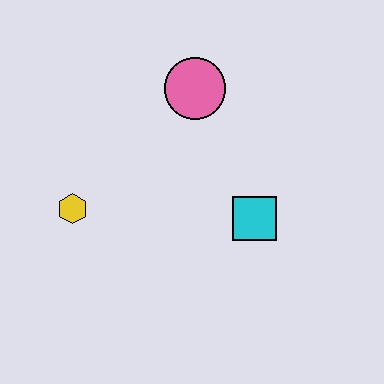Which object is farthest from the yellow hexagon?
The cyan square is farthest from the yellow hexagon.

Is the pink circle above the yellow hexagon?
Yes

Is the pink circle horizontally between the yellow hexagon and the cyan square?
Yes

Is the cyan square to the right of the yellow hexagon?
Yes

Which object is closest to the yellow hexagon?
The pink circle is closest to the yellow hexagon.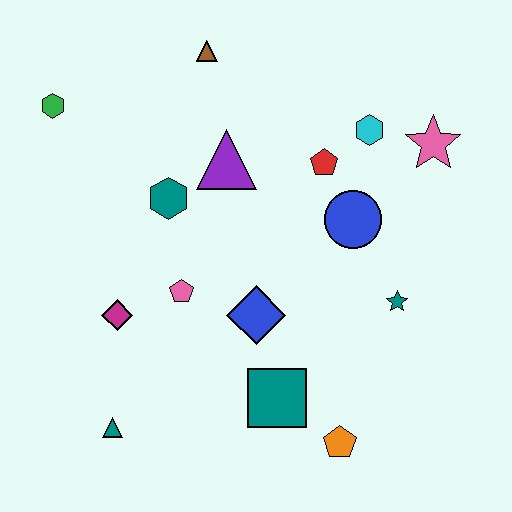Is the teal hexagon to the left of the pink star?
Yes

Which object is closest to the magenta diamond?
The pink pentagon is closest to the magenta diamond.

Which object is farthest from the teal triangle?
The pink star is farthest from the teal triangle.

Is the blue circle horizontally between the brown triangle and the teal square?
No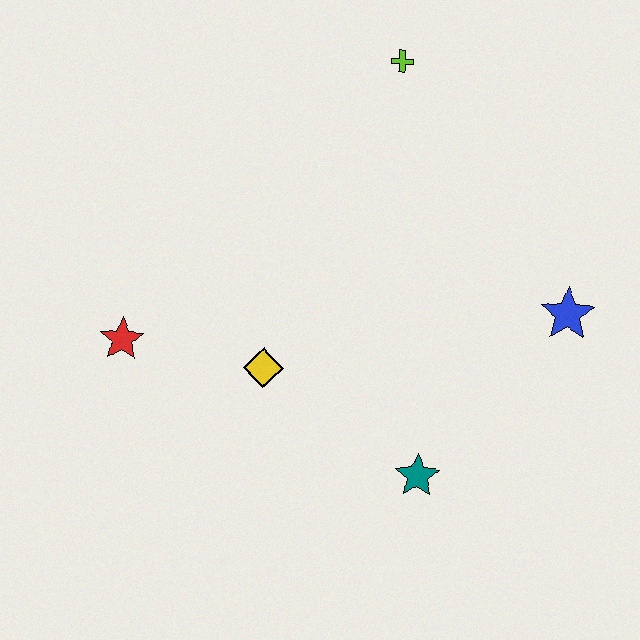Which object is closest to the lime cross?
The blue star is closest to the lime cross.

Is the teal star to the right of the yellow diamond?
Yes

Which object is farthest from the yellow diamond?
The lime cross is farthest from the yellow diamond.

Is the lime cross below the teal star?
No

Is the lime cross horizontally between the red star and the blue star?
Yes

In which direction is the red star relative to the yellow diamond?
The red star is to the left of the yellow diamond.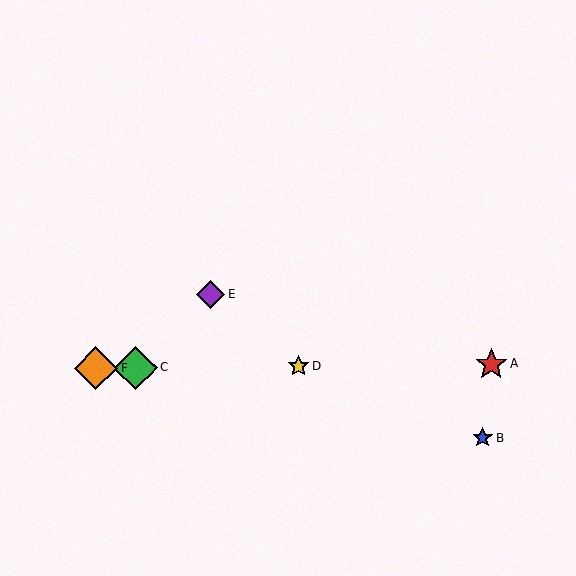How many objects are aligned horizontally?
4 objects (A, C, D, F) are aligned horizontally.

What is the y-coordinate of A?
Object A is at y≈364.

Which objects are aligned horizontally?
Objects A, C, D, F are aligned horizontally.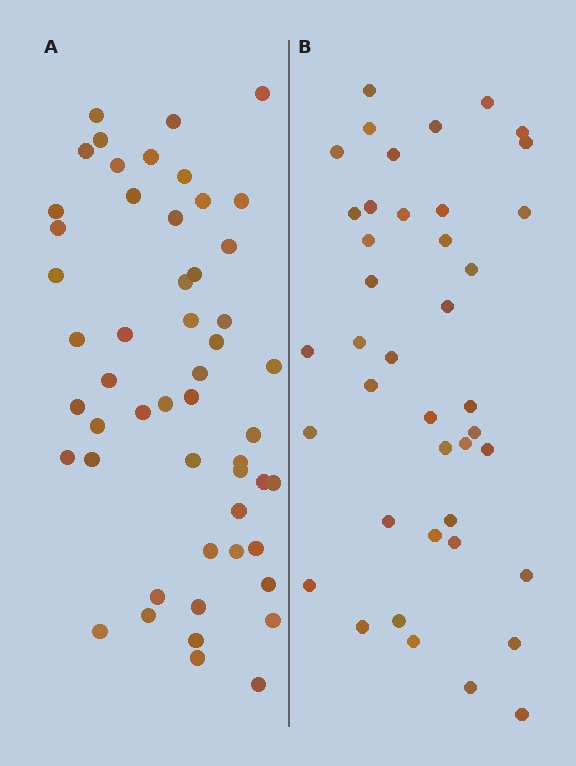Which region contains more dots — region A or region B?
Region A (the left region) has more dots.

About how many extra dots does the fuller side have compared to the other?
Region A has roughly 12 or so more dots than region B.